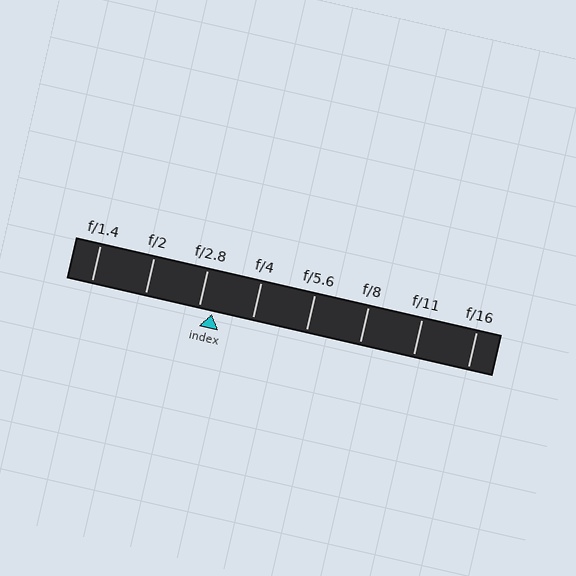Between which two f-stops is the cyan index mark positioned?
The index mark is between f/2.8 and f/4.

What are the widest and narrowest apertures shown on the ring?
The widest aperture shown is f/1.4 and the narrowest is f/16.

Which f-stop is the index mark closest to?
The index mark is closest to f/2.8.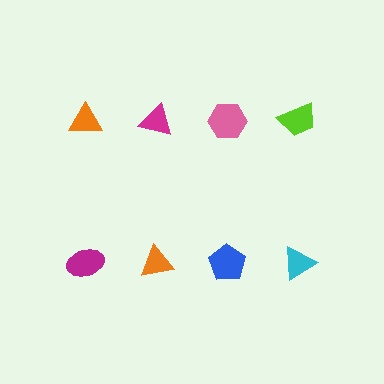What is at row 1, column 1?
An orange triangle.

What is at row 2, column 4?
A cyan triangle.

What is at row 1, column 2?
A magenta triangle.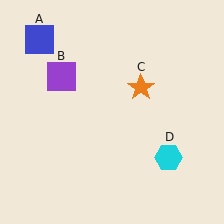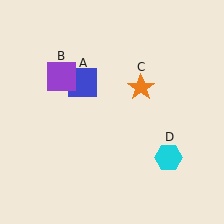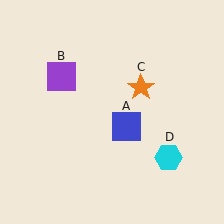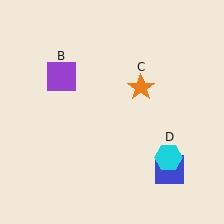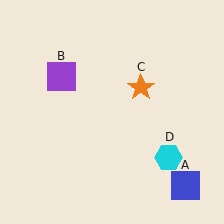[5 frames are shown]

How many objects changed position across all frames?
1 object changed position: blue square (object A).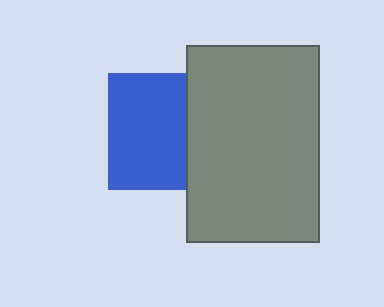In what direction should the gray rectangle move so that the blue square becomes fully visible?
The gray rectangle should move right. That is the shortest direction to clear the overlap and leave the blue square fully visible.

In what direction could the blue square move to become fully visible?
The blue square could move left. That would shift it out from behind the gray rectangle entirely.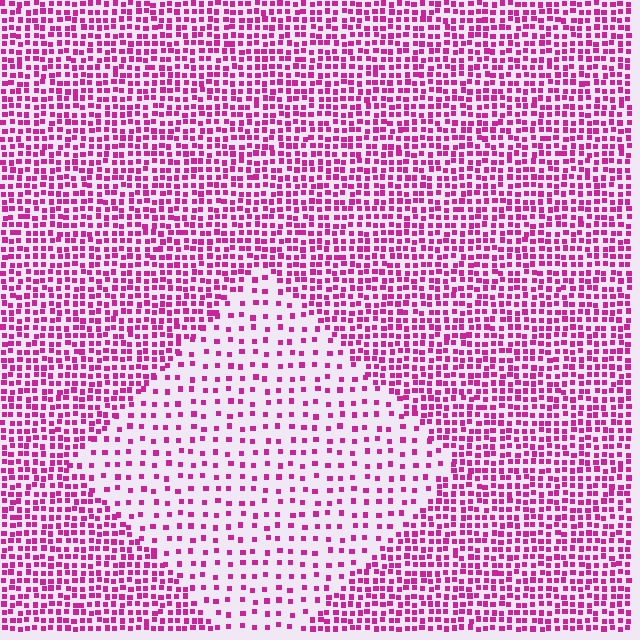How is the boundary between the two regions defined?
The boundary is defined by a change in element density (approximately 2.5x ratio). All elements are the same color, size, and shape.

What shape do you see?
I see a diamond.